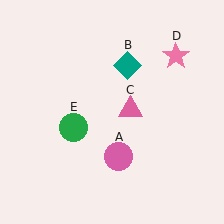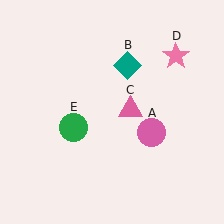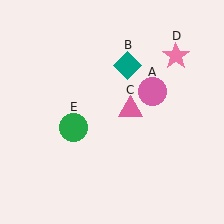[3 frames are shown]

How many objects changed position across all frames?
1 object changed position: pink circle (object A).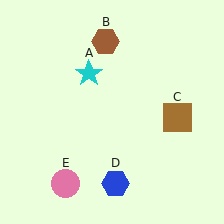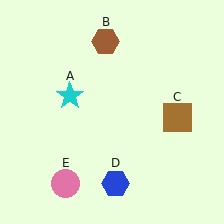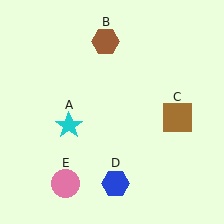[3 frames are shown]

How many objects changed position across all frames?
1 object changed position: cyan star (object A).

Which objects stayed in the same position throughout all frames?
Brown hexagon (object B) and brown square (object C) and blue hexagon (object D) and pink circle (object E) remained stationary.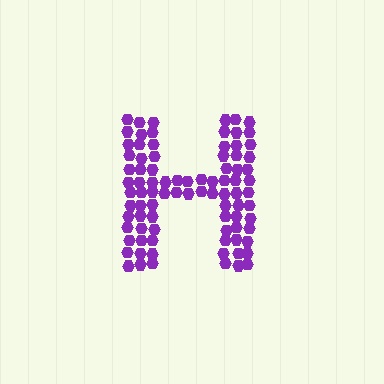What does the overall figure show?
The overall figure shows the letter H.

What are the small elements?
The small elements are hexagons.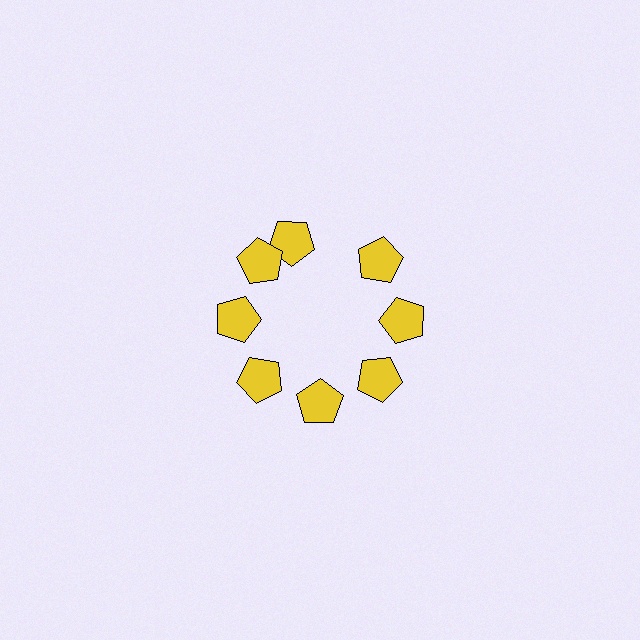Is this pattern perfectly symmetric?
No. The 8 yellow pentagons are arranged in a ring, but one element near the 12 o'clock position is rotated out of alignment along the ring, breaking the 8-fold rotational symmetry.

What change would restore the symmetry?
The symmetry would be restored by rotating it back into even spacing with its neighbors so that all 8 pentagons sit at equal angles and equal distance from the center.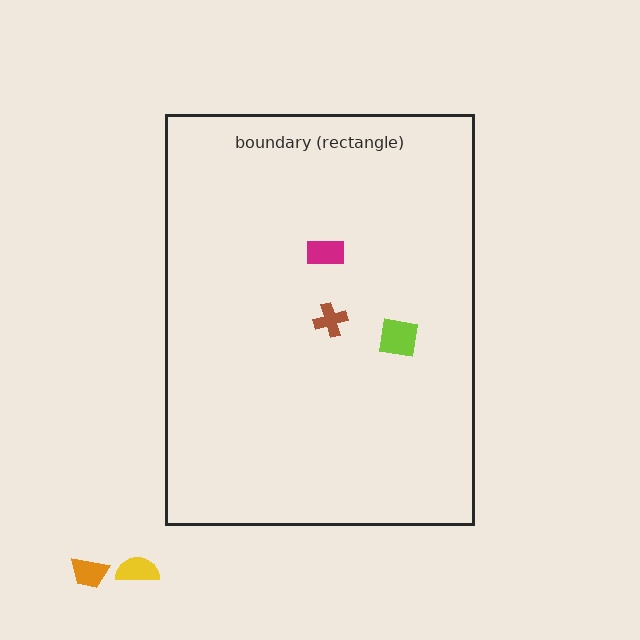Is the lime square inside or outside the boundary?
Inside.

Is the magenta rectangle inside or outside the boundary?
Inside.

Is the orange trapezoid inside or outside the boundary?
Outside.